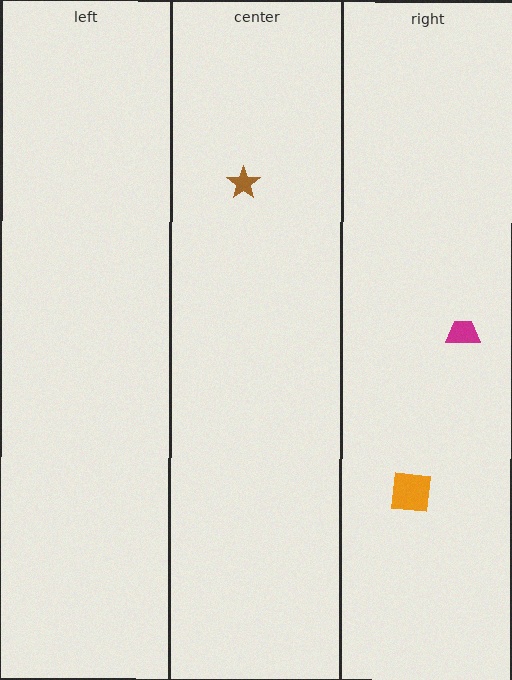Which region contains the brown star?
The center region.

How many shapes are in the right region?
2.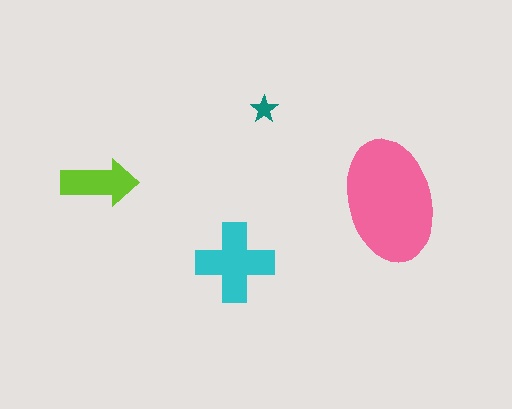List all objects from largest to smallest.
The pink ellipse, the cyan cross, the lime arrow, the teal star.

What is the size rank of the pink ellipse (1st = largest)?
1st.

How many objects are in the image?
There are 4 objects in the image.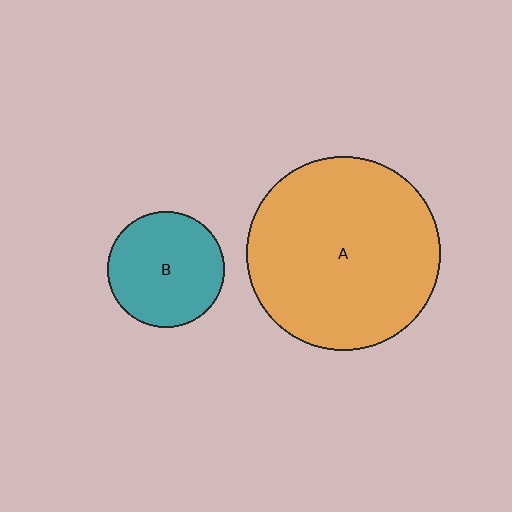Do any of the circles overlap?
No, none of the circles overlap.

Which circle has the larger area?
Circle A (orange).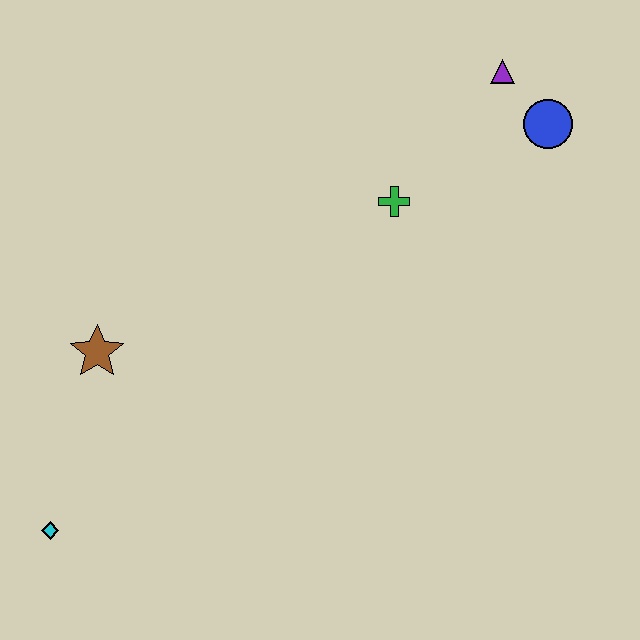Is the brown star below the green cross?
Yes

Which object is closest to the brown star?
The cyan diamond is closest to the brown star.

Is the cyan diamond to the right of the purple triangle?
No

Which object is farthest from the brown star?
The blue circle is farthest from the brown star.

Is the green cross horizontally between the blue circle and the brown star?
Yes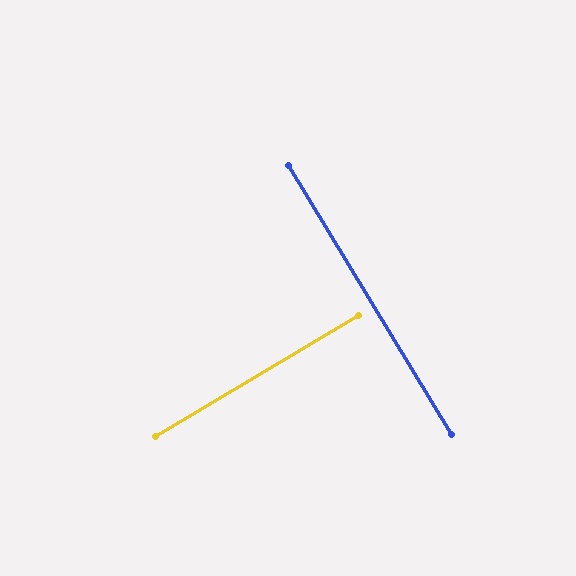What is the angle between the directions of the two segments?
Approximately 89 degrees.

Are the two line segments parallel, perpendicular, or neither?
Perpendicular — they meet at approximately 89°.